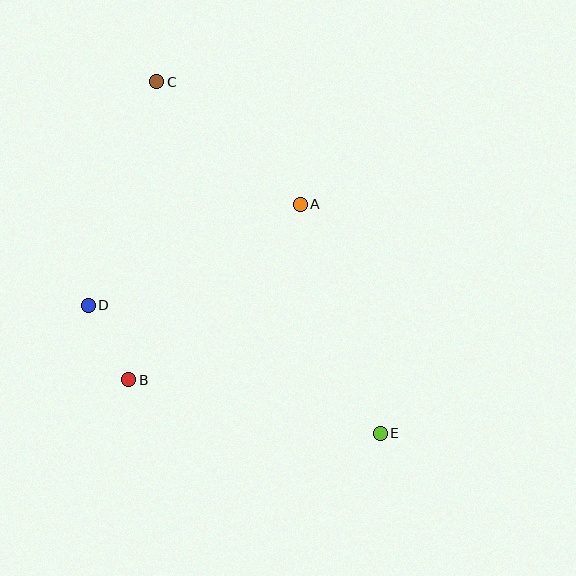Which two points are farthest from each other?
Points C and E are farthest from each other.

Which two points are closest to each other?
Points B and D are closest to each other.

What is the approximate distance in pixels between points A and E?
The distance between A and E is approximately 243 pixels.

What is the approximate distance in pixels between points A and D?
The distance between A and D is approximately 235 pixels.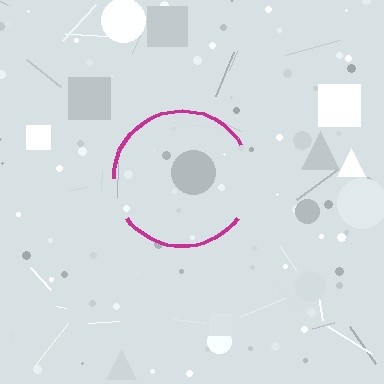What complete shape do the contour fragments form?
The contour fragments form a circle.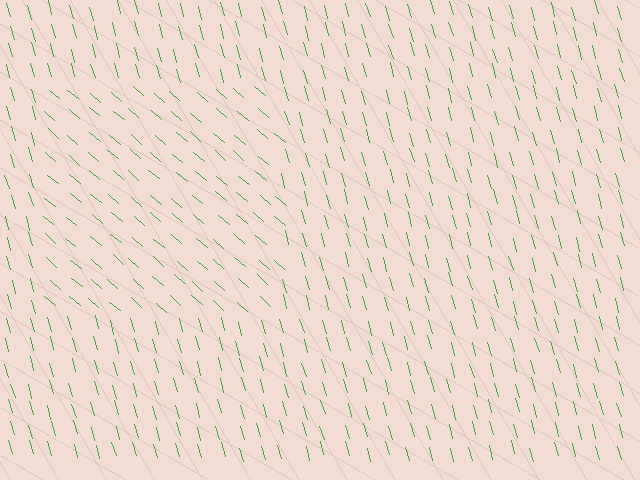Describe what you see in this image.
The image is filled with small green line segments. A rectangle region in the image has lines oriented differently from the surrounding lines, creating a visible texture boundary.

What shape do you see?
I see a rectangle.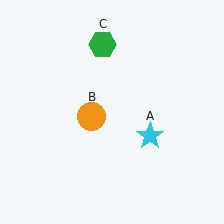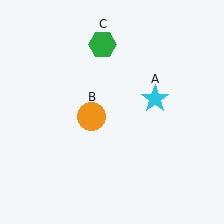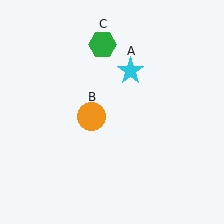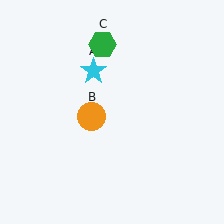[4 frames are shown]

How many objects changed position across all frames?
1 object changed position: cyan star (object A).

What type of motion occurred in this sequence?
The cyan star (object A) rotated counterclockwise around the center of the scene.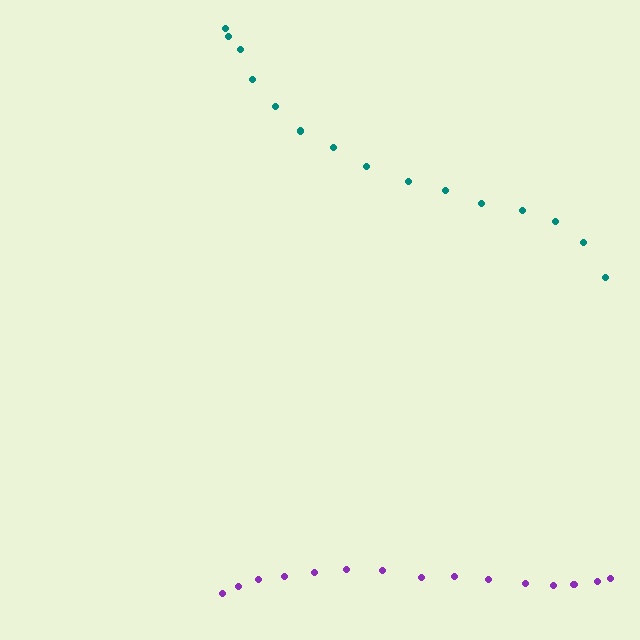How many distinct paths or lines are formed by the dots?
There are 2 distinct paths.